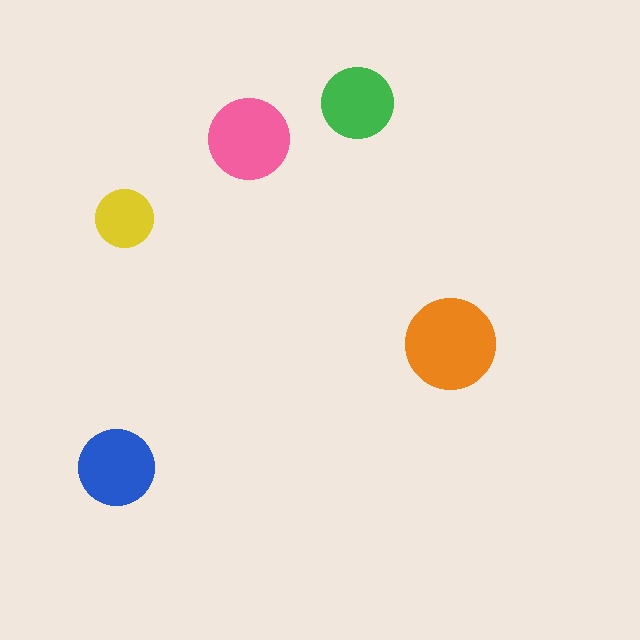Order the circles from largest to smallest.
the orange one, the pink one, the blue one, the green one, the yellow one.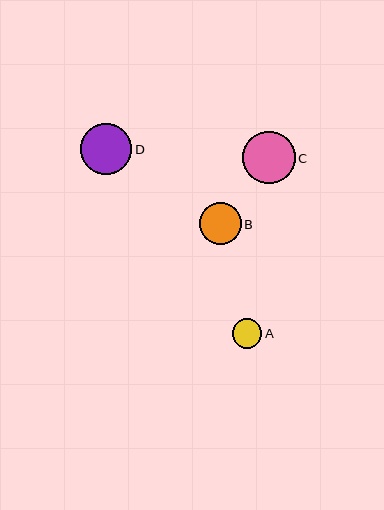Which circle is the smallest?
Circle A is the smallest with a size of approximately 30 pixels.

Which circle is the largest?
Circle C is the largest with a size of approximately 52 pixels.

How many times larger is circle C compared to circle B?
Circle C is approximately 1.3 times the size of circle B.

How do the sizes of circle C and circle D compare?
Circle C and circle D are approximately the same size.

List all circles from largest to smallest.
From largest to smallest: C, D, B, A.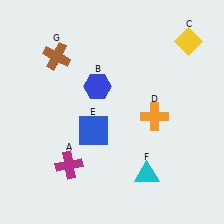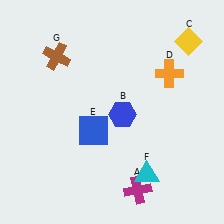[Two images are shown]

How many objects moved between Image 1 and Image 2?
3 objects moved between the two images.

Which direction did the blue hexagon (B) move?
The blue hexagon (B) moved down.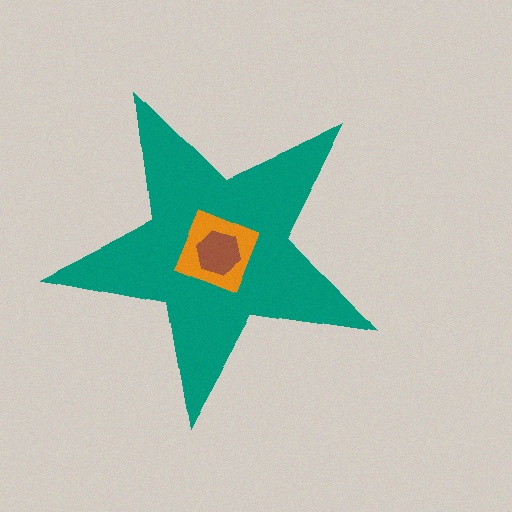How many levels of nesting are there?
3.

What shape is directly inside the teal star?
The orange diamond.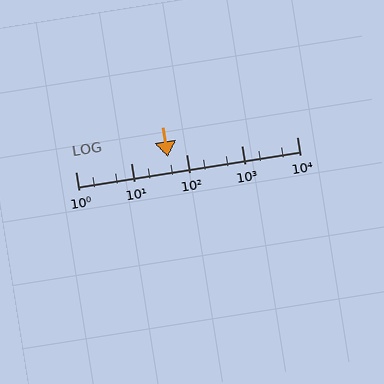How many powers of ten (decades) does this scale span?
The scale spans 4 decades, from 1 to 10000.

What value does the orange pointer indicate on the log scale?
The pointer indicates approximately 46.